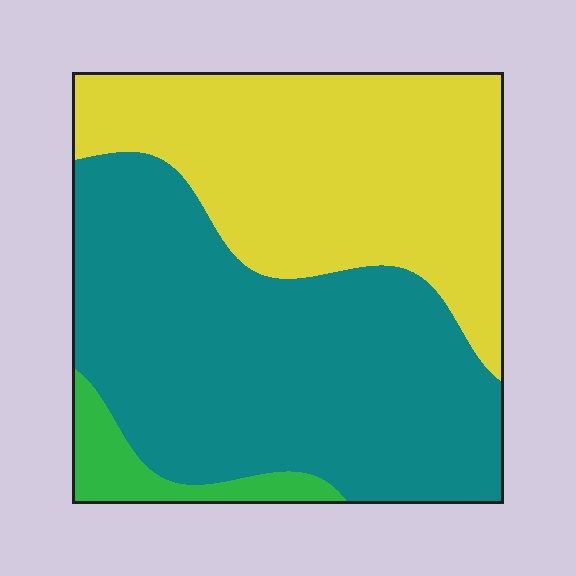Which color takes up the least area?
Green, at roughly 5%.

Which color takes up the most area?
Teal, at roughly 55%.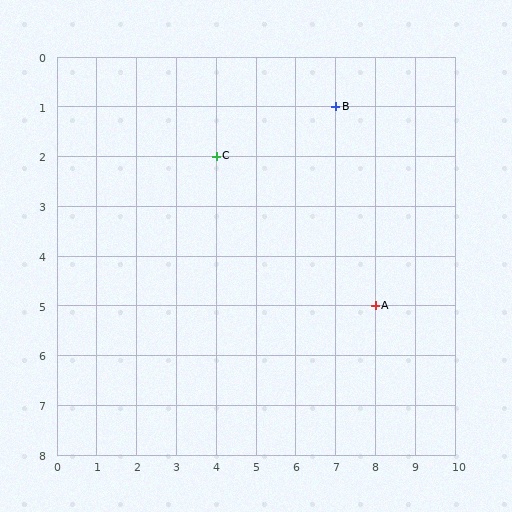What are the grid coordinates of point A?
Point A is at grid coordinates (8, 5).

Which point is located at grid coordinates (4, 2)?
Point C is at (4, 2).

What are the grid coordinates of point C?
Point C is at grid coordinates (4, 2).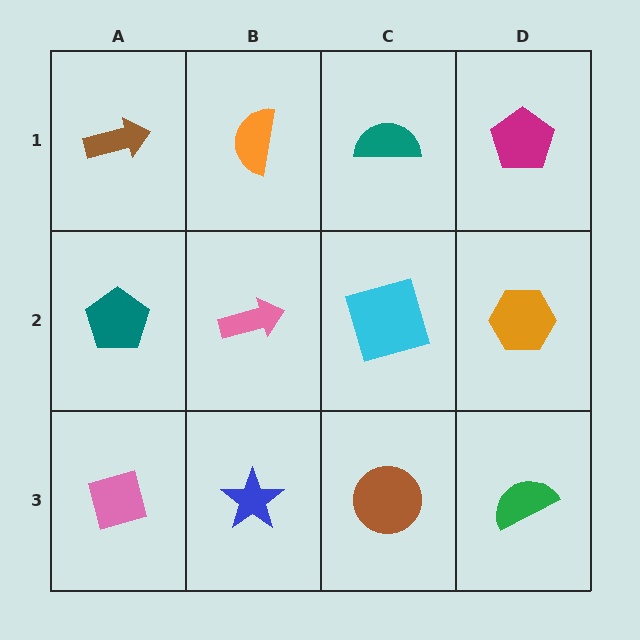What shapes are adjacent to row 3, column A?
A teal pentagon (row 2, column A), a blue star (row 3, column B).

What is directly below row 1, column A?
A teal pentagon.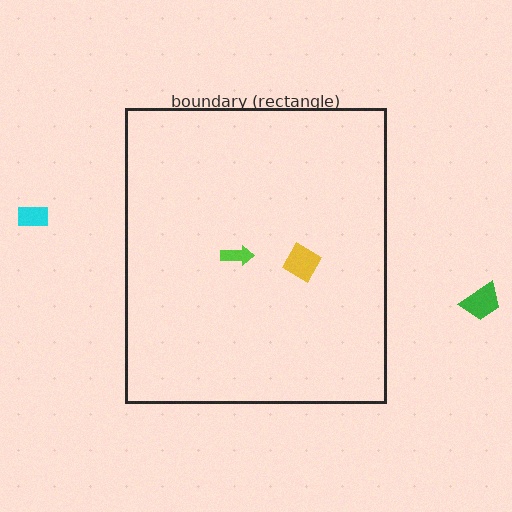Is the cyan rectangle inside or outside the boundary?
Outside.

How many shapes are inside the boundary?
2 inside, 2 outside.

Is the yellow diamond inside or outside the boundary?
Inside.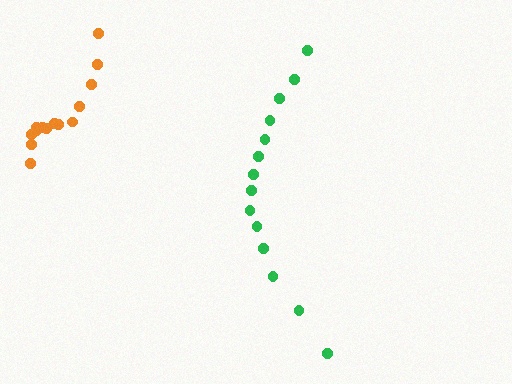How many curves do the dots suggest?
There are 2 distinct paths.